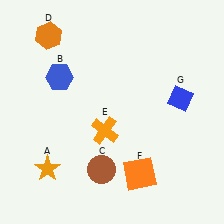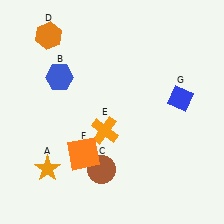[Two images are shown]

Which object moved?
The orange square (F) moved left.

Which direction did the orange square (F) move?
The orange square (F) moved left.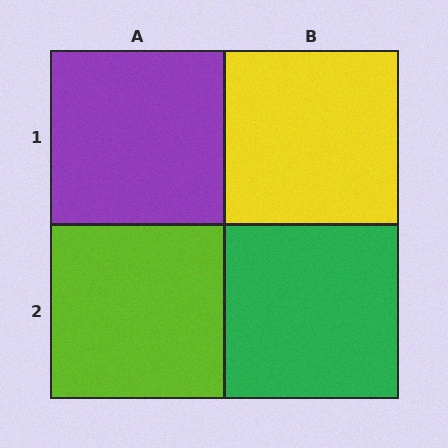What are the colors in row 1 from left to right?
Purple, yellow.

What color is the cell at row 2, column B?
Green.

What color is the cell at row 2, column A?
Lime.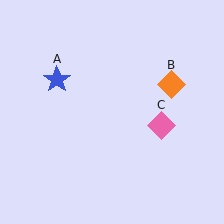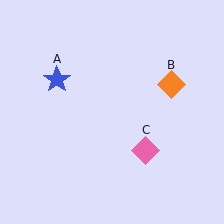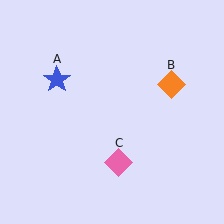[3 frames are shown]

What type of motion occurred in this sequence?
The pink diamond (object C) rotated clockwise around the center of the scene.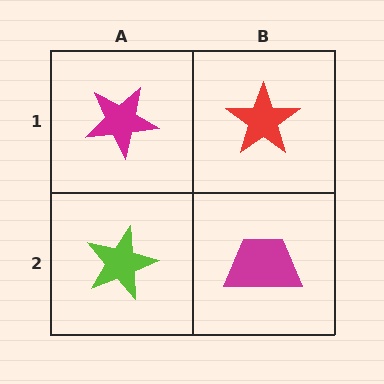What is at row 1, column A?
A magenta star.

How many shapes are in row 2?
2 shapes.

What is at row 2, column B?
A magenta trapezoid.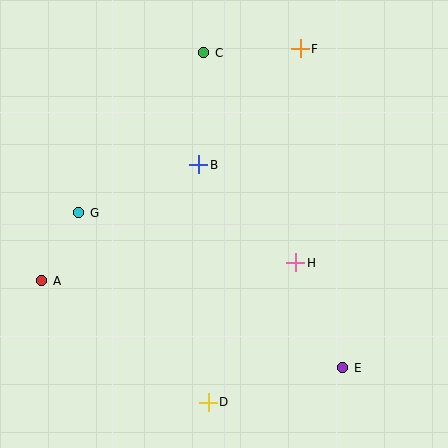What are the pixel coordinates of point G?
Point G is at (79, 213).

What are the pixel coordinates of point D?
Point D is at (208, 402).